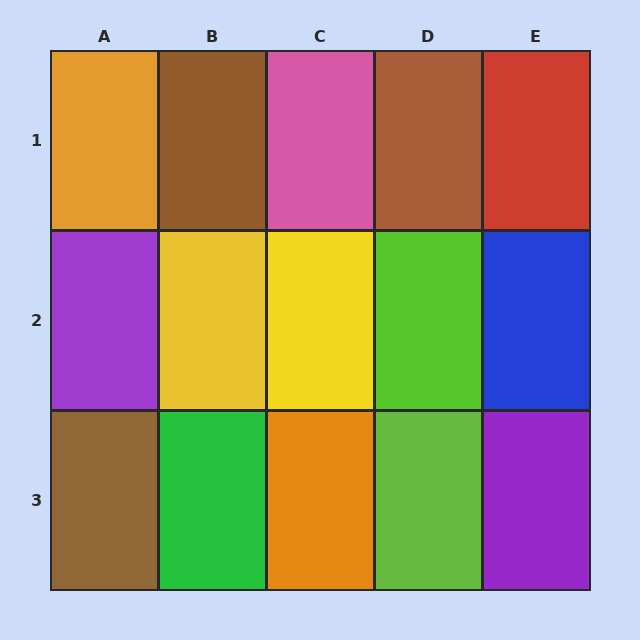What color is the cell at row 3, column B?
Green.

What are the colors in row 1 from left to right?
Orange, brown, pink, brown, red.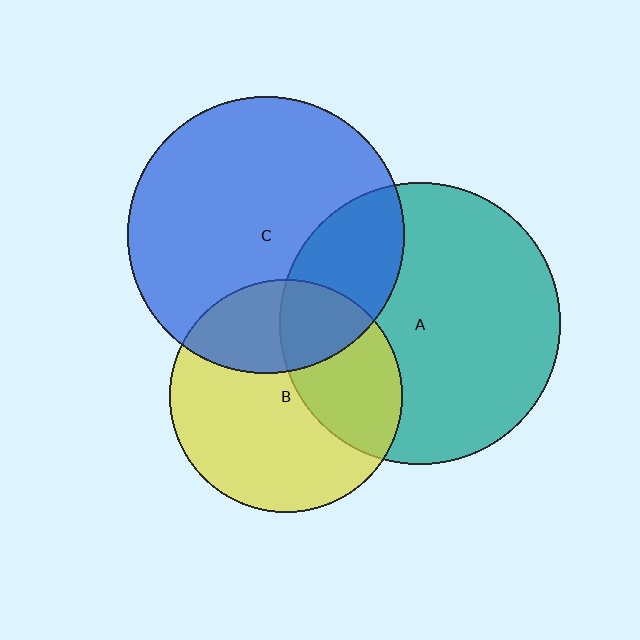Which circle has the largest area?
Circle A (teal).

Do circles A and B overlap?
Yes.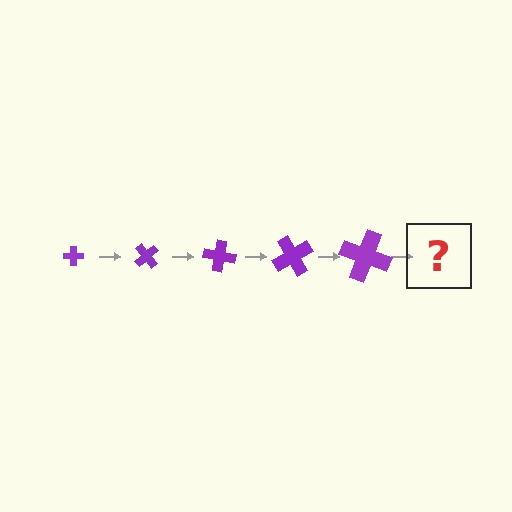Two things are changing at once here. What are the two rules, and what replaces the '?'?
The two rules are that the cross grows larger each step and it rotates 50 degrees each step. The '?' should be a cross, larger than the previous one and rotated 250 degrees from the start.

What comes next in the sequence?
The next element should be a cross, larger than the previous one and rotated 250 degrees from the start.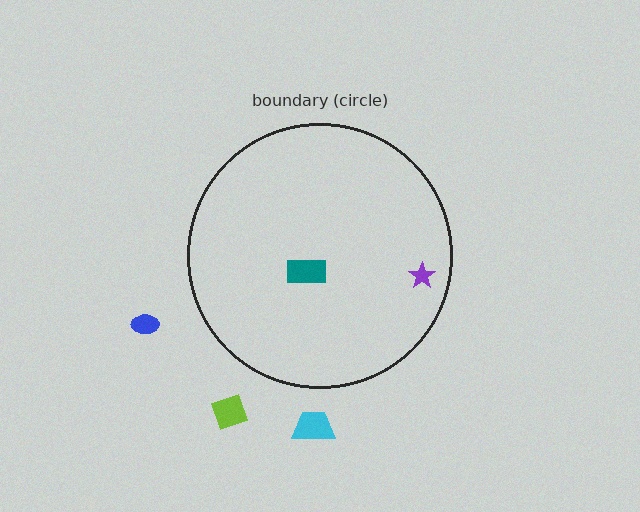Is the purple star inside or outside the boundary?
Inside.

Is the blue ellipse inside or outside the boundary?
Outside.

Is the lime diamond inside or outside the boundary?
Outside.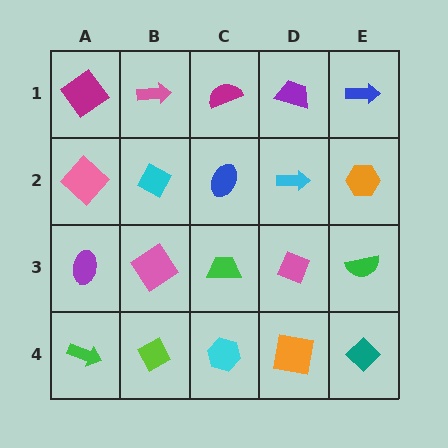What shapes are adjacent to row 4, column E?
A green semicircle (row 3, column E), an orange square (row 4, column D).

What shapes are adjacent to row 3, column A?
A pink diamond (row 2, column A), a green arrow (row 4, column A), a pink diamond (row 3, column B).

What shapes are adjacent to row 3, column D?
A cyan arrow (row 2, column D), an orange square (row 4, column D), a green trapezoid (row 3, column C), a green semicircle (row 3, column E).